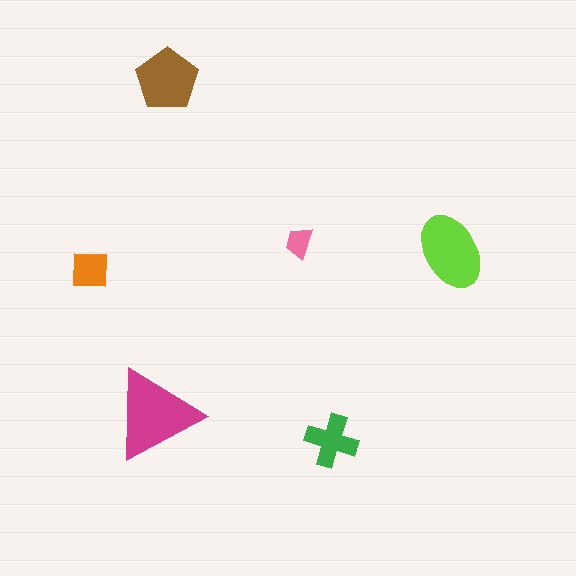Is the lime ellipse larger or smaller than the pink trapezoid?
Larger.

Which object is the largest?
The magenta triangle.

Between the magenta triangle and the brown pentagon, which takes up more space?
The magenta triangle.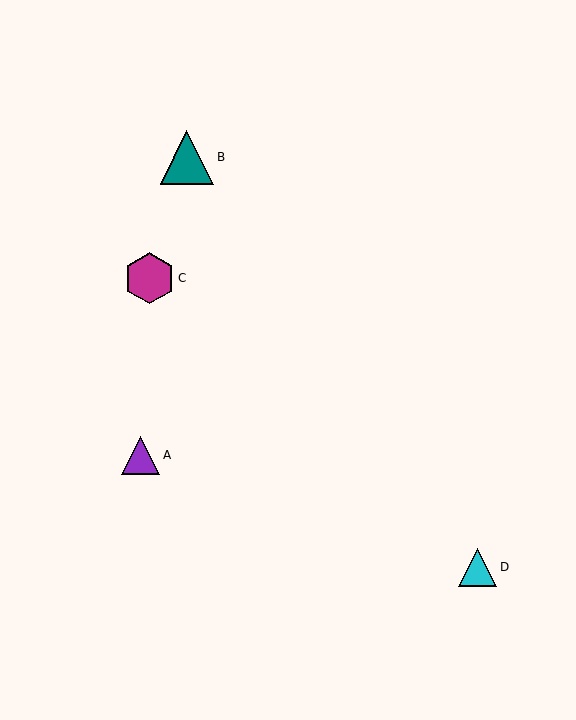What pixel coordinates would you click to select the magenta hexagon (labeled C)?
Click at (150, 278) to select the magenta hexagon C.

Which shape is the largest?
The teal triangle (labeled B) is the largest.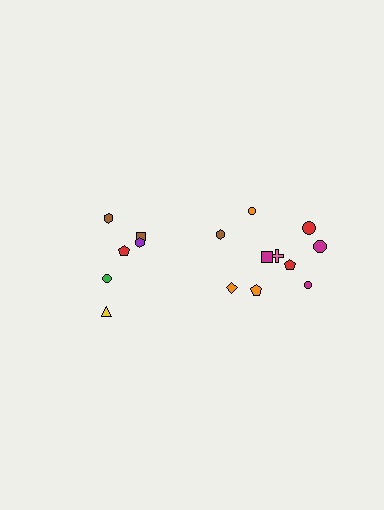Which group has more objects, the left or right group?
The right group.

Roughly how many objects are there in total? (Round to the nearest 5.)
Roughly 15 objects in total.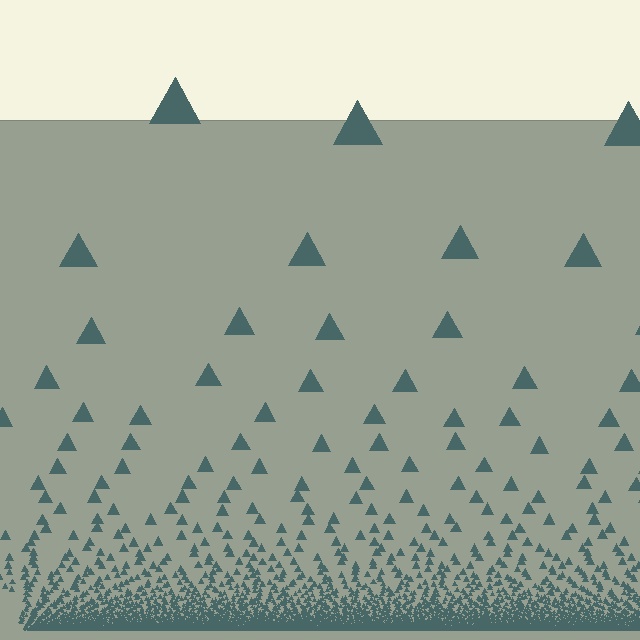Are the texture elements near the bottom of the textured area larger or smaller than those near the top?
Smaller. The gradient is inverted — elements near the bottom are smaller and denser.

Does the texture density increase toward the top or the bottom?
Density increases toward the bottom.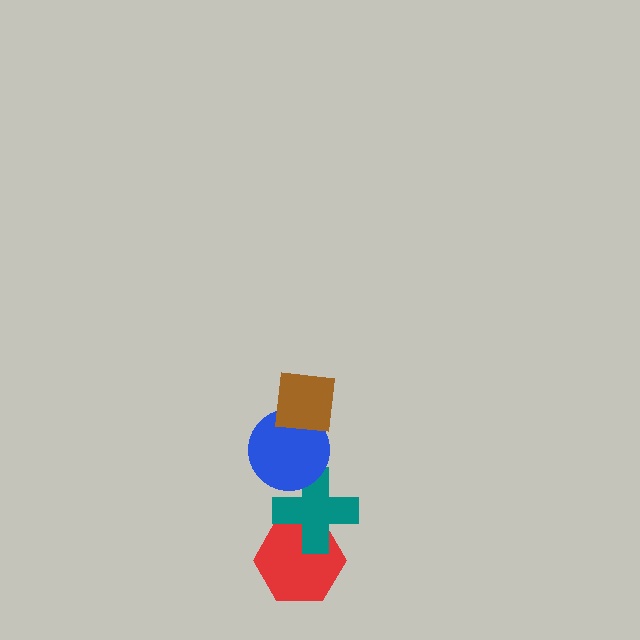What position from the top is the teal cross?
The teal cross is 3rd from the top.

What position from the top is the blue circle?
The blue circle is 2nd from the top.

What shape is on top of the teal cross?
The blue circle is on top of the teal cross.